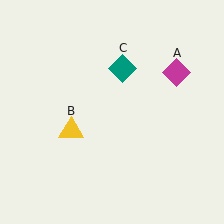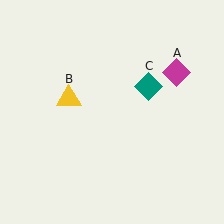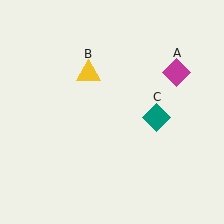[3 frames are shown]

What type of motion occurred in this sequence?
The yellow triangle (object B), teal diamond (object C) rotated clockwise around the center of the scene.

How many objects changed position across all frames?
2 objects changed position: yellow triangle (object B), teal diamond (object C).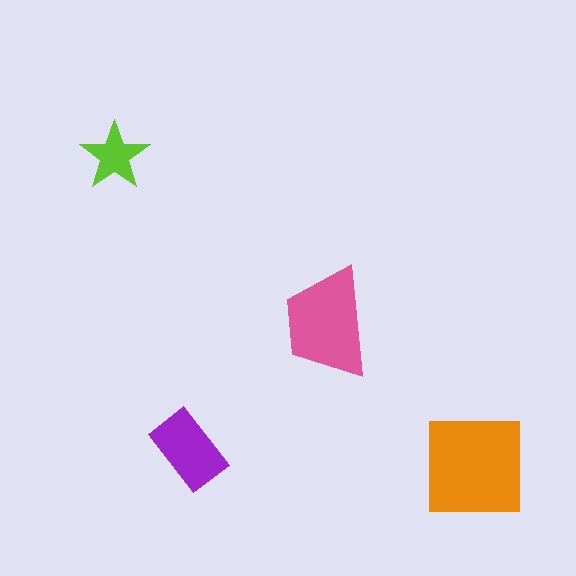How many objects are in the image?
There are 4 objects in the image.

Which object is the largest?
The orange square.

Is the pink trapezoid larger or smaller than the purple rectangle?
Larger.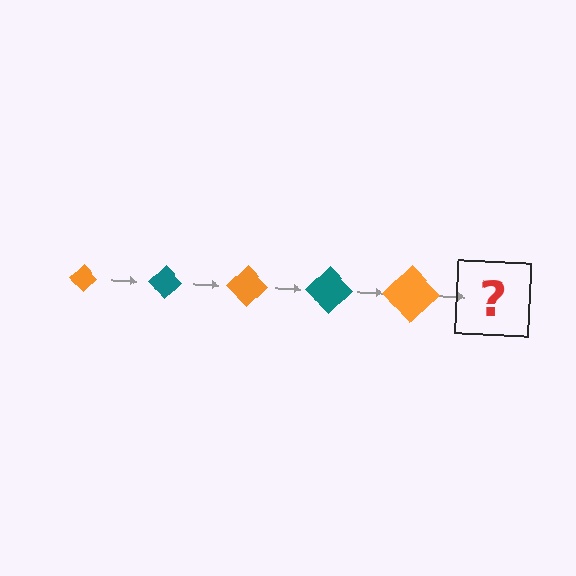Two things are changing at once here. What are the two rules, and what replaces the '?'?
The two rules are that the diamond grows larger each step and the color cycles through orange and teal. The '?' should be a teal diamond, larger than the previous one.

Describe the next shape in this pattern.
It should be a teal diamond, larger than the previous one.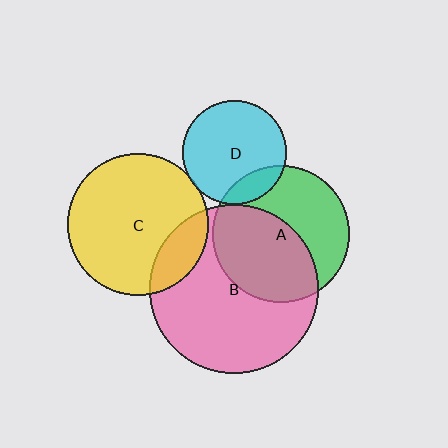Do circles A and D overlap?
Yes.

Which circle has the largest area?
Circle B (pink).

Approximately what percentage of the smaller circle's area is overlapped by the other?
Approximately 15%.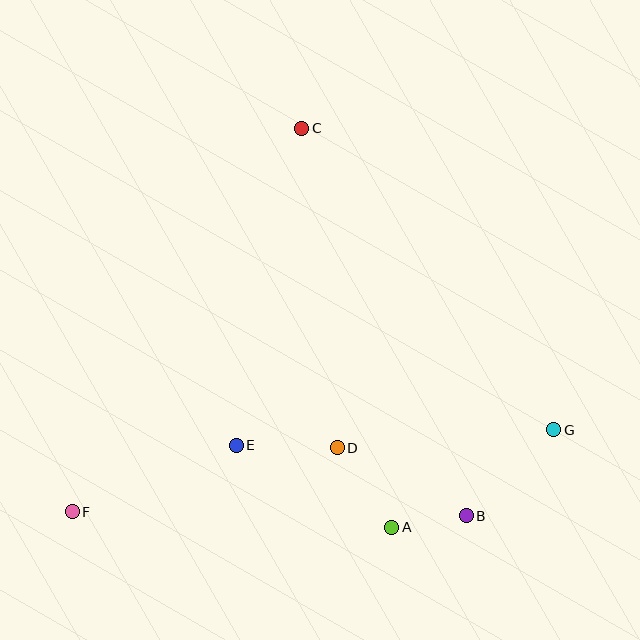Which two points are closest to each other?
Points A and B are closest to each other.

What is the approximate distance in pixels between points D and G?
The distance between D and G is approximately 217 pixels.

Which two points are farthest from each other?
Points F and G are farthest from each other.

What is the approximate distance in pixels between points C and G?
The distance between C and G is approximately 393 pixels.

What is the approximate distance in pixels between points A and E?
The distance between A and E is approximately 176 pixels.